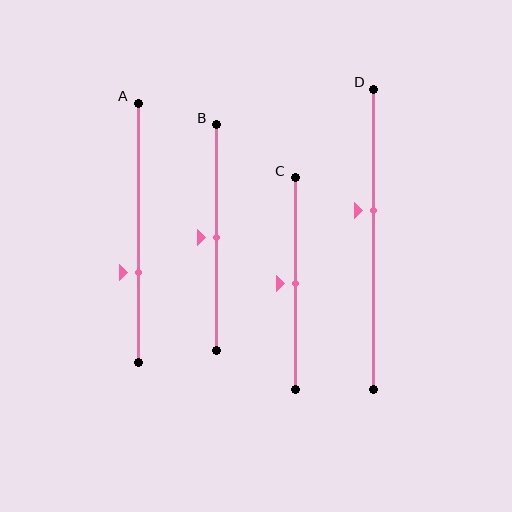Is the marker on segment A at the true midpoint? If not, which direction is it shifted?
No, the marker on segment A is shifted downward by about 15% of the segment length.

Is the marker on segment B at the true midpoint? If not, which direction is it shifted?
Yes, the marker on segment B is at the true midpoint.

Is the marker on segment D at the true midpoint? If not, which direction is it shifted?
No, the marker on segment D is shifted upward by about 10% of the segment length.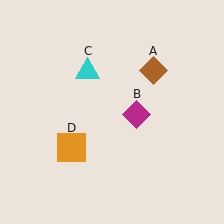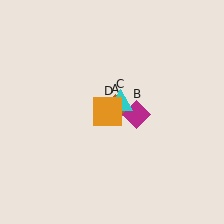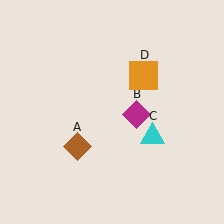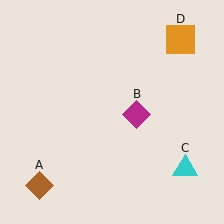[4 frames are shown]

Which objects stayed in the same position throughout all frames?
Magenta diamond (object B) remained stationary.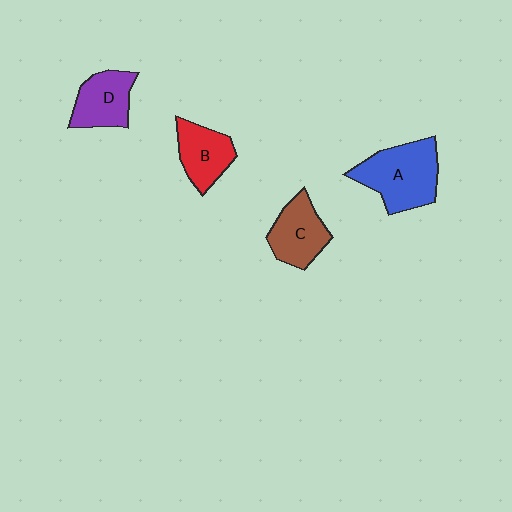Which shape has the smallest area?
Shape B (red).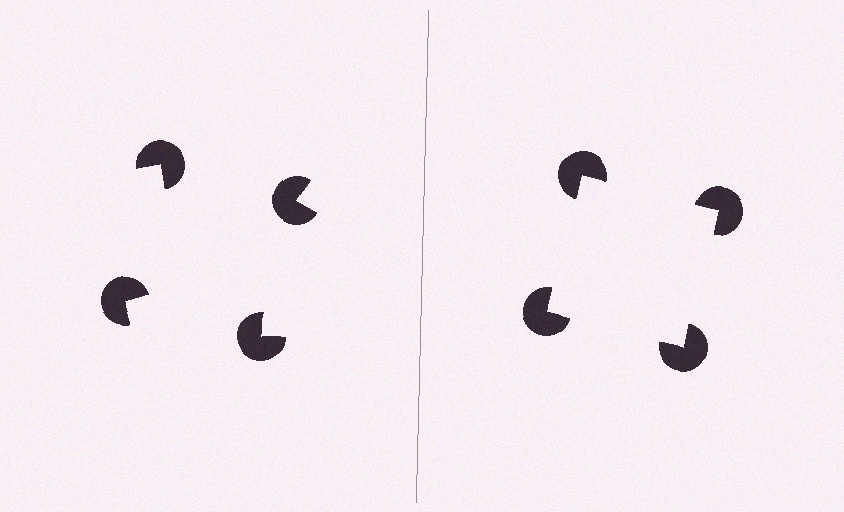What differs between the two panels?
The pac-man discs are positioned identically on both sides; only the wedge orientations differ. On the right they align to a square; on the left they are misaligned.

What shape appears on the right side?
An illusory square.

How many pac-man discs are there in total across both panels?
8 — 4 on each side.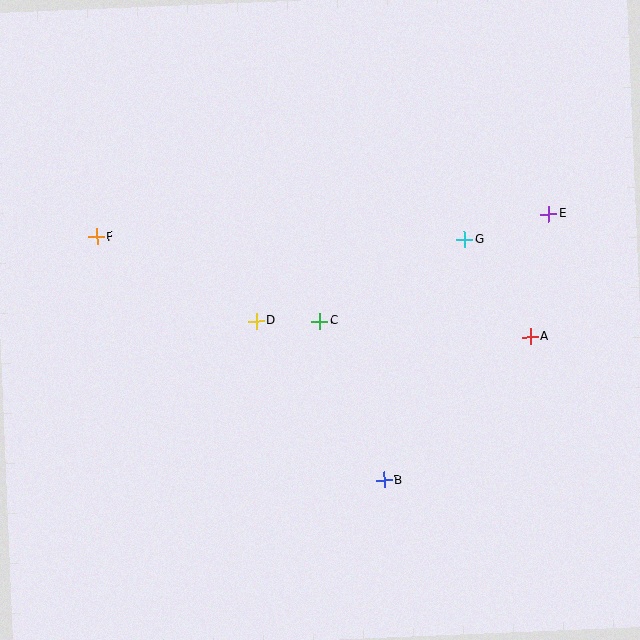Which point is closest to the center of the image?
Point C at (320, 321) is closest to the center.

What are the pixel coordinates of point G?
Point G is at (464, 240).